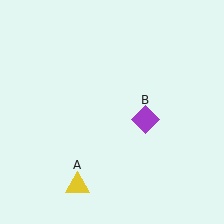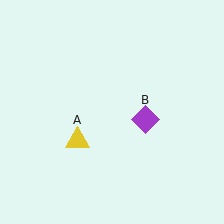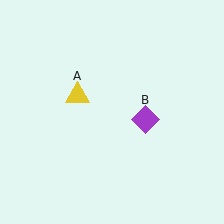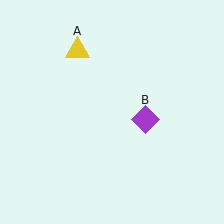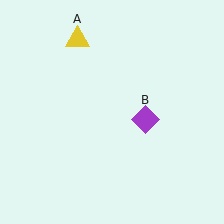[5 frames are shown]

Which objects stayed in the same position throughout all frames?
Purple diamond (object B) remained stationary.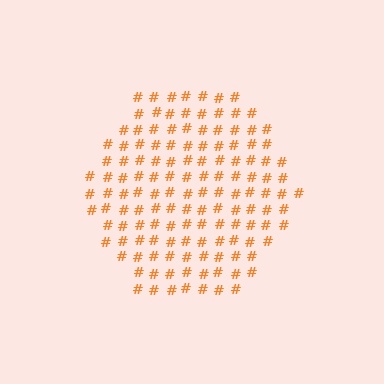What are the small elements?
The small elements are hash symbols.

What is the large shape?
The large shape is a hexagon.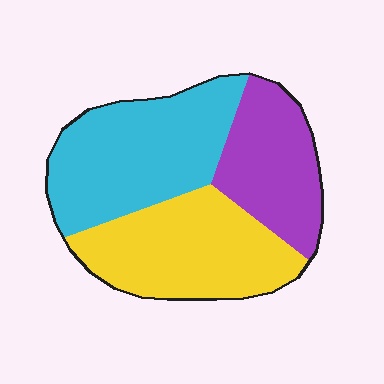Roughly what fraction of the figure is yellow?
Yellow takes up between a third and a half of the figure.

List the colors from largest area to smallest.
From largest to smallest: cyan, yellow, purple.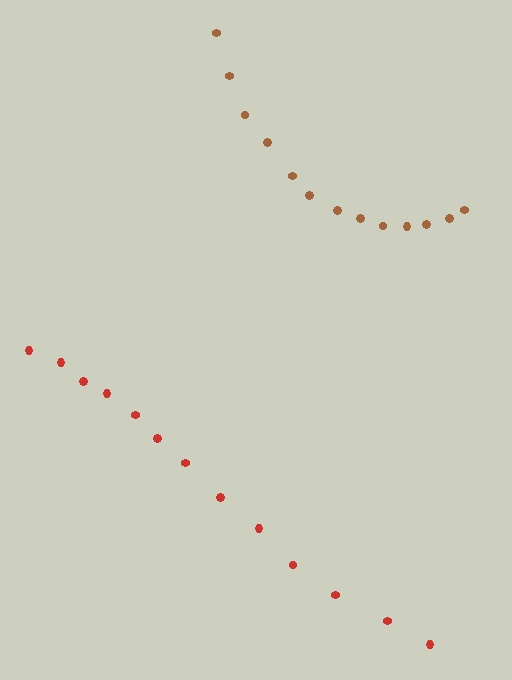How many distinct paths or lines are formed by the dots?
There are 2 distinct paths.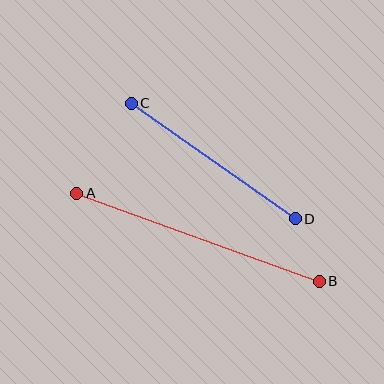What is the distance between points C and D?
The distance is approximately 200 pixels.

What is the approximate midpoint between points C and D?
The midpoint is at approximately (213, 161) pixels.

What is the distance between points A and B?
The distance is approximately 258 pixels.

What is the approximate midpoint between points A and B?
The midpoint is at approximately (198, 237) pixels.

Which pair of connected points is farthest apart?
Points A and B are farthest apart.